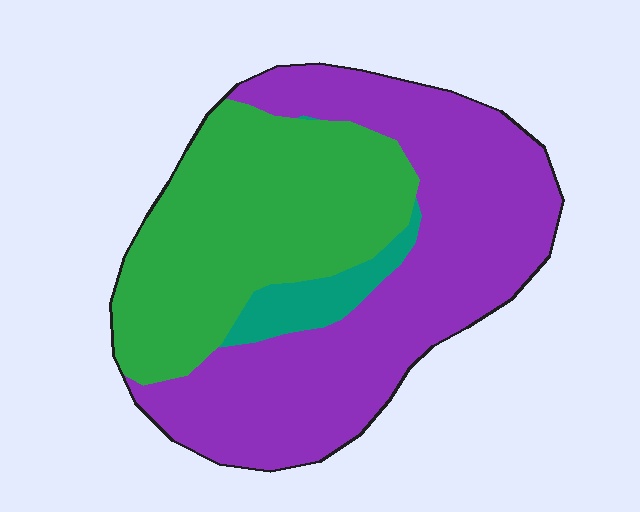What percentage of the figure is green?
Green takes up about two fifths (2/5) of the figure.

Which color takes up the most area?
Purple, at roughly 55%.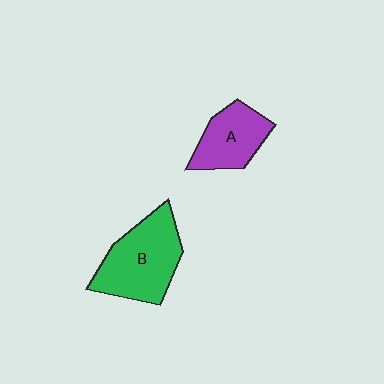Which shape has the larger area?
Shape B (green).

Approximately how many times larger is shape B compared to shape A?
Approximately 1.5 times.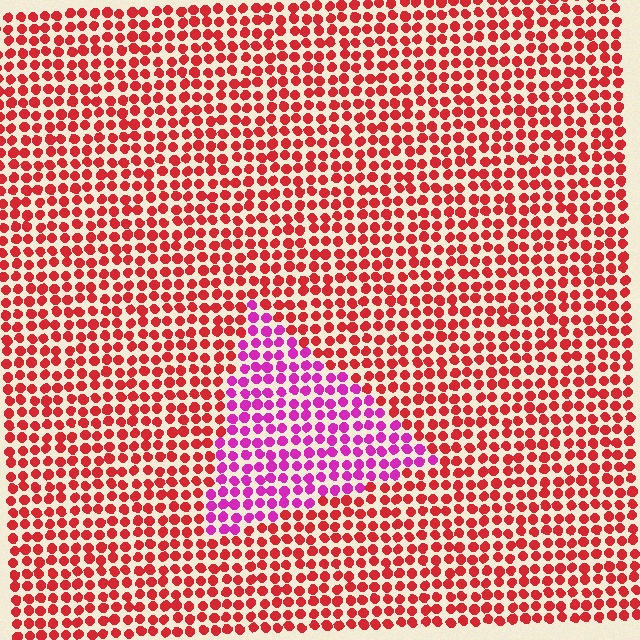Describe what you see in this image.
The image is filled with small red elements in a uniform arrangement. A triangle-shaped region is visible where the elements are tinted to a slightly different hue, forming a subtle color boundary.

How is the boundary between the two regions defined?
The boundary is defined purely by a slight shift in hue (about 47 degrees). Spacing, size, and orientation are identical on both sides.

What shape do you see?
I see a triangle.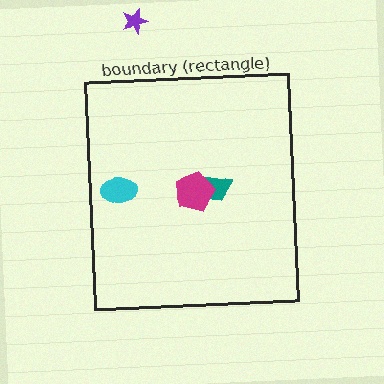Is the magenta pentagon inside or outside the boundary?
Inside.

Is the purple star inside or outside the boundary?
Outside.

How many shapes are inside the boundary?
3 inside, 1 outside.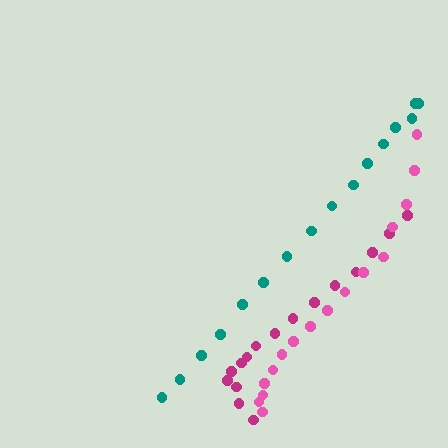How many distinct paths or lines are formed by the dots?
There are 3 distinct paths.